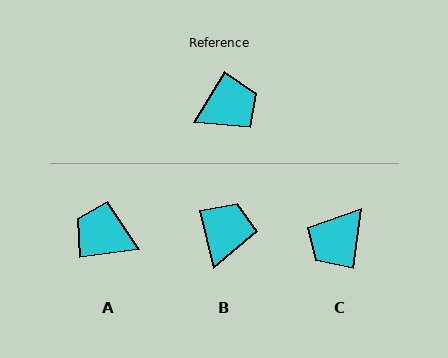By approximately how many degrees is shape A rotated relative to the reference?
Approximately 129 degrees counter-clockwise.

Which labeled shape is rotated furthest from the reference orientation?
C, about 157 degrees away.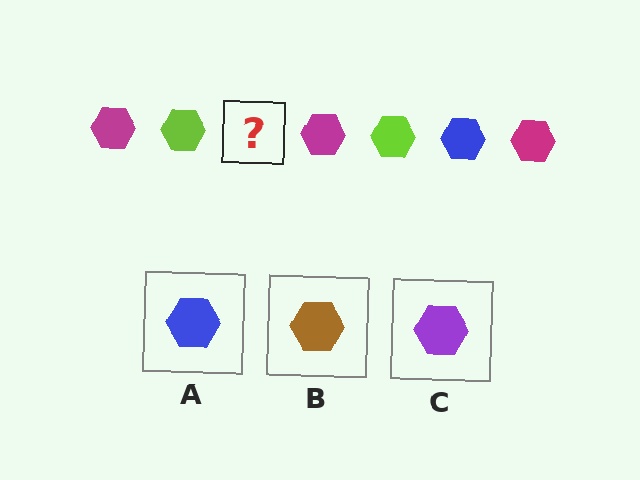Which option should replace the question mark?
Option A.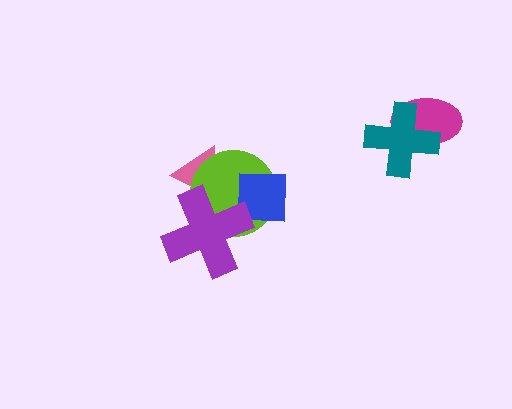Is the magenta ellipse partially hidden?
Yes, it is partially covered by another shape.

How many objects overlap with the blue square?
2 objects overlap with the blue square.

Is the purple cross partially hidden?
No, no other shape covers it.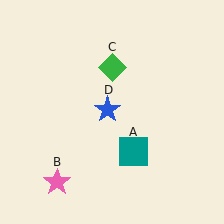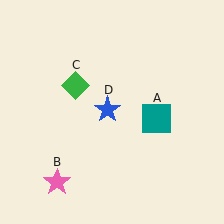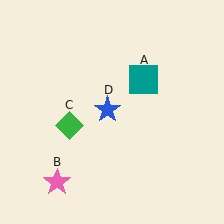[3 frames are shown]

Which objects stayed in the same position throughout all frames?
Pink star (object B) and blue star (object D) remained stationary.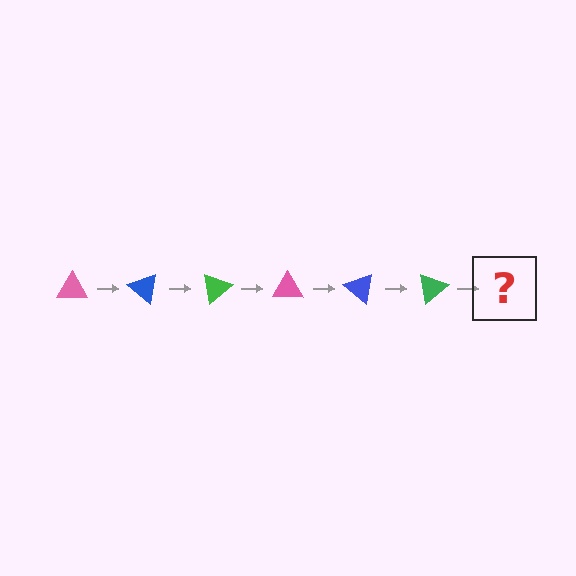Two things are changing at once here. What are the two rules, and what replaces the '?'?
The two rules are that it rotates 40 degrees each step and the color cycles through pink, blue, and green. The '?' should be a pink triangle, rotated 240 degrees from the start.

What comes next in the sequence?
The next element should be a pink triangle, rotated 240 degrees from the start.